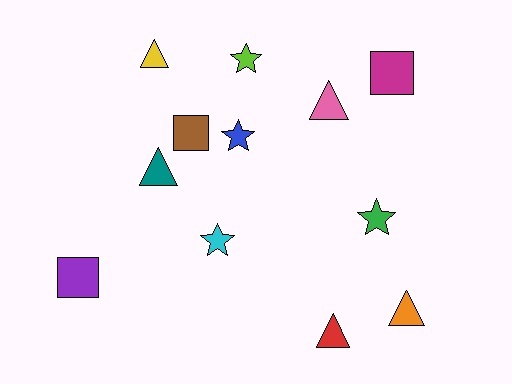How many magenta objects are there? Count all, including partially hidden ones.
There is 1 magenta object.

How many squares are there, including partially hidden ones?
There are 3 squares.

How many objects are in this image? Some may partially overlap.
There are 12 objects.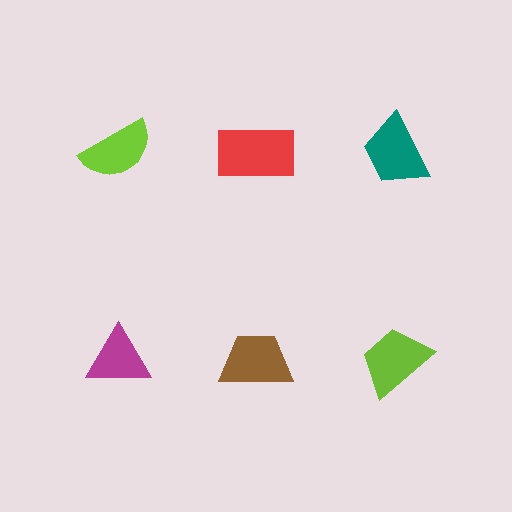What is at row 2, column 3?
A lime trapezoid.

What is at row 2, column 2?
A brown trapezoid.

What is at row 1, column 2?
A red rectangle.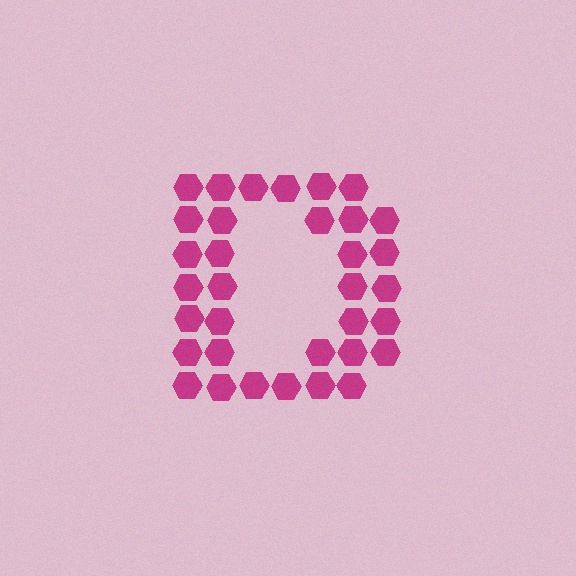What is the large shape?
The large shape is the letter D.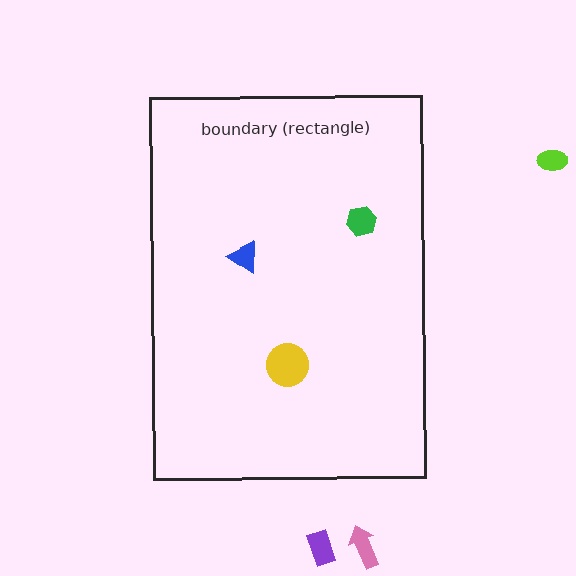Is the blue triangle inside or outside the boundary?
Inside.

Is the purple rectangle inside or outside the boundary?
Outside.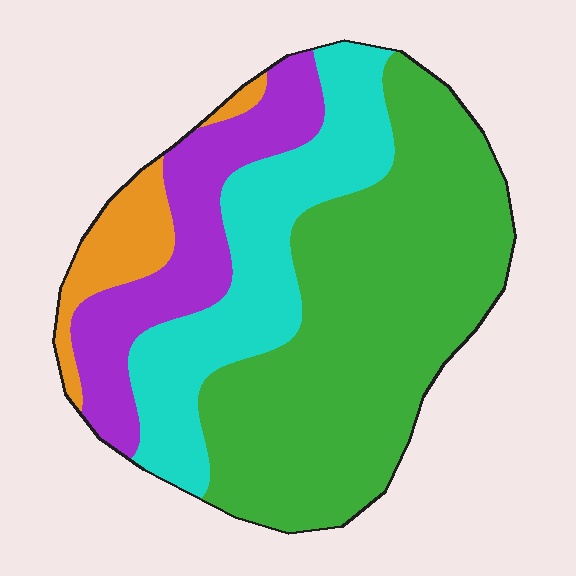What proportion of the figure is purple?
Purple takes up about one sixth (1/6) of the figure.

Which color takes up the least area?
Orange, at roughly 10%.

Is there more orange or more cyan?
Cyan.